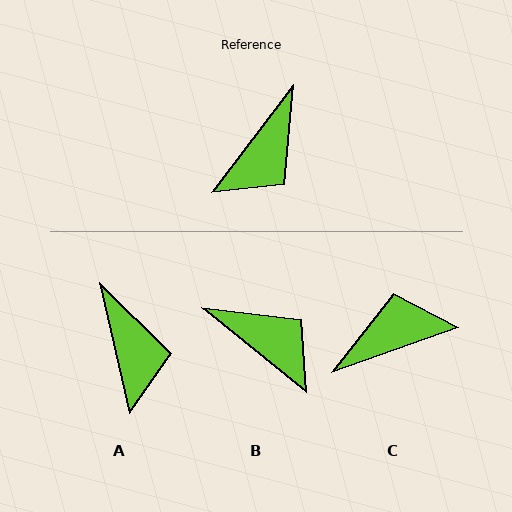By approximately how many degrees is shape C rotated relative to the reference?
Approximately 147 degrees counter-clockwise.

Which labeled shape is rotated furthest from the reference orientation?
C, about 147 degrees away.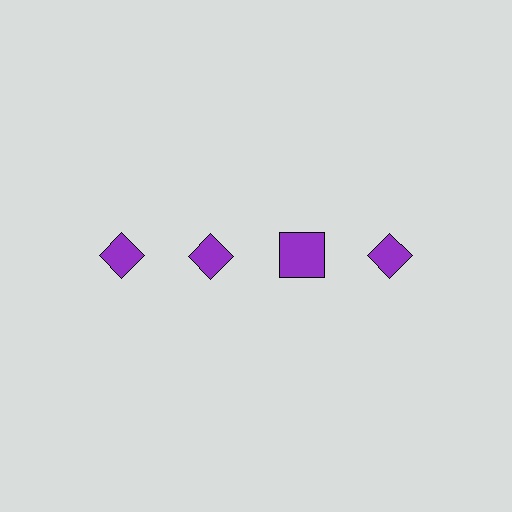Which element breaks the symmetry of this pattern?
The purple square in the top row, center column breaks the symmetry. All other shapes are purple diamonds.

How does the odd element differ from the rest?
It has a different shape: square instead of diamond.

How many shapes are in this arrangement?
There are 4 shapes arranged in a grid pattern.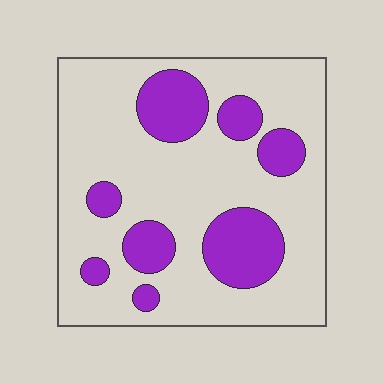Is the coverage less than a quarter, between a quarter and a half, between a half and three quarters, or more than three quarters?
Less than a quarter.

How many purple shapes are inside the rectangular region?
8.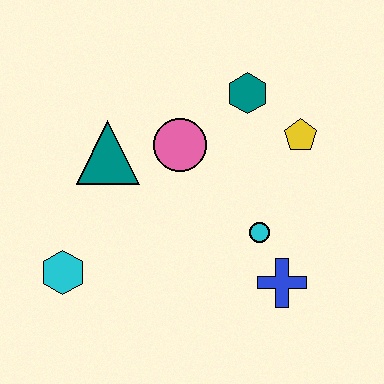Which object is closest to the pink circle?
The teal triangle is closest to the pink circle.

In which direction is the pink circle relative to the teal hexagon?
The pink circle is to the left of the teal hexagon.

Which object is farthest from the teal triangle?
The blue cross is farthest from the teal triangle.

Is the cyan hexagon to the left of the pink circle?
Yes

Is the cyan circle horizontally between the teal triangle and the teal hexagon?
No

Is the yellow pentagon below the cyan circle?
No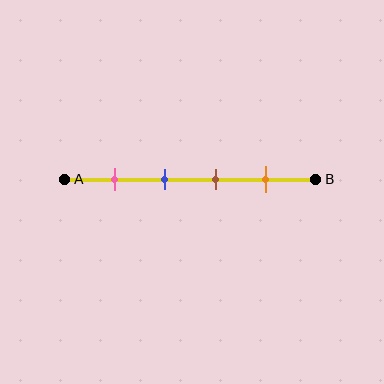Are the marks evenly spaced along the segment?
Yes, the marks are approximately evenly spaced.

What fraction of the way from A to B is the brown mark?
The brown mark is approximately 60% (0.6) of the way from A to B.